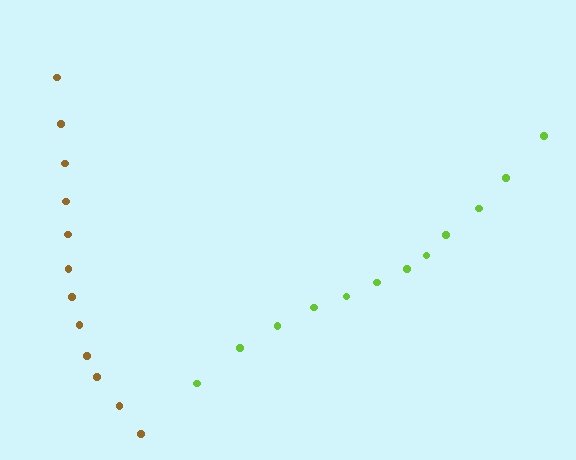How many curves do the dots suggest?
There are 2 distinct paths.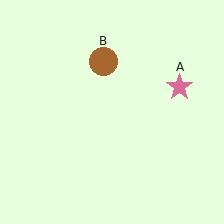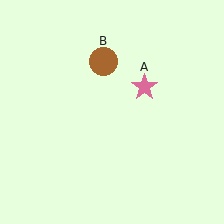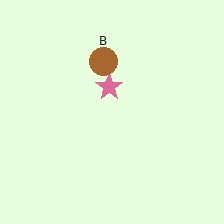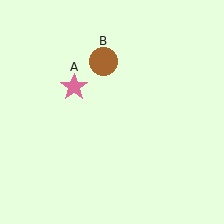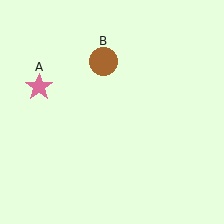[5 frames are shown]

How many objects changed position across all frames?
1 object changed position: pink star (object A).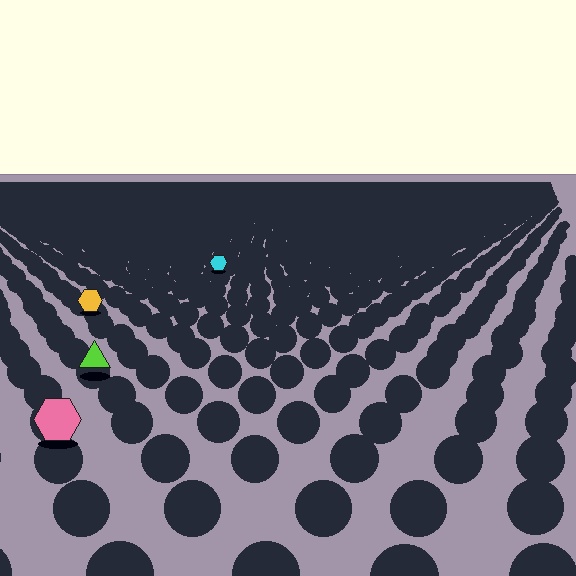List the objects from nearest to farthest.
From nearest to farthest: the pink hexagon, the lime triangle, the yellow hexagon, the cyan hexagon.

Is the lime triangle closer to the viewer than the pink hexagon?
No. The pink hexagon is closer — you can tell from the texture gradient: the ground texture is coarser near it.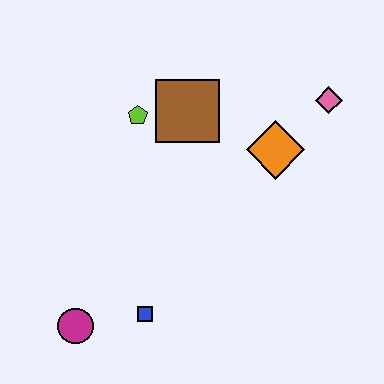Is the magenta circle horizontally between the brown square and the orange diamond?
No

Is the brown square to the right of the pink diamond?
No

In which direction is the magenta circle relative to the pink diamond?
The magenta circle is to the left of the pink diamond.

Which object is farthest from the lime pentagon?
The magenta circle is farthest from the lime pentagon.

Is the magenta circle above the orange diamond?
No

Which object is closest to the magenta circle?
The blue square is closest to the magenta circle.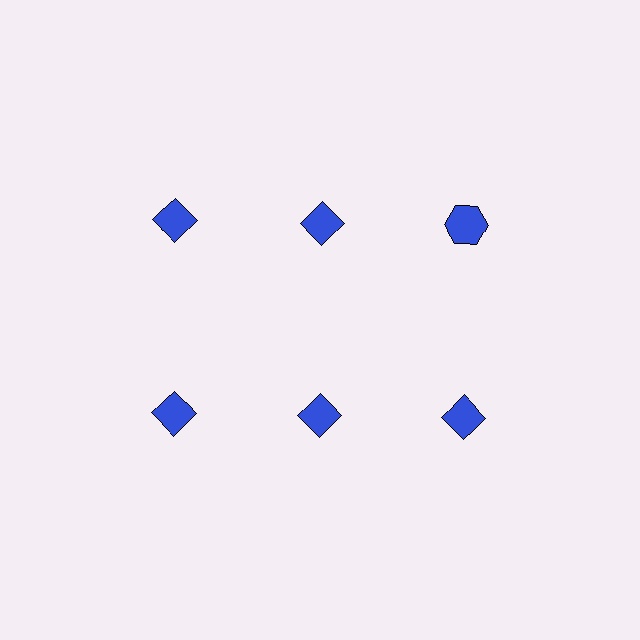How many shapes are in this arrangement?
There are 6 shapes arranged in a grid pattern.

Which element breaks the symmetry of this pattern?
The blue hexagon in the top row, center column breaks the symmetry. All other shapes are blue diamonds.